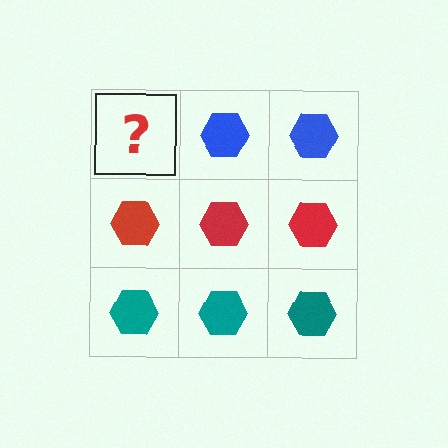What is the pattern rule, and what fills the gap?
The rule is that each row has a consistent color. The gap should be filled with a blue hexagon.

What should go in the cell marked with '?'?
The missing cell should contain a blue hexagon.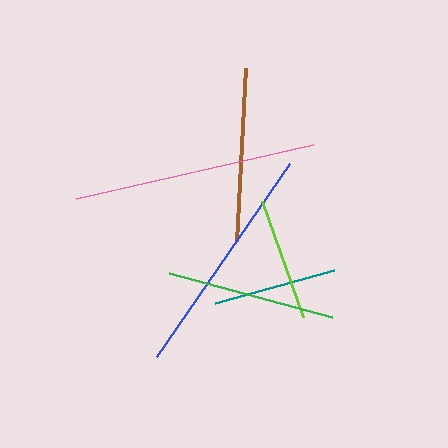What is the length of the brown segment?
The brown segment is approximately 174 pixels long.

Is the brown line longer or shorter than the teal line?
The brown line is longer than the teal line.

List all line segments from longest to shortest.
From longest to shortest: pink, blue, brown, green, teal, lime.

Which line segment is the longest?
The pink line is the longest at approximately 243 pixels.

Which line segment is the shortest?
The lime line is the shortest at approximately 124 pixels.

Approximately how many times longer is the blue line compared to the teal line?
The blue line is approximately 1.9 times the length of the teal line.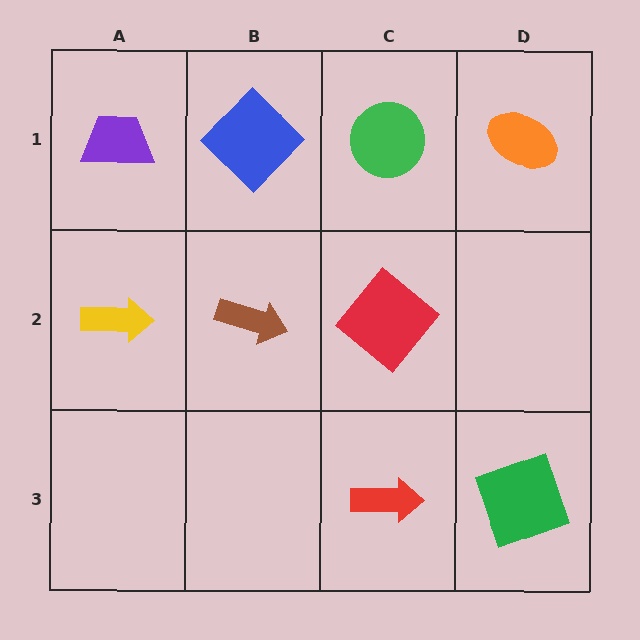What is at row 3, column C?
A red arrow.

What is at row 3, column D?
A green square.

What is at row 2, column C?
A red diamond.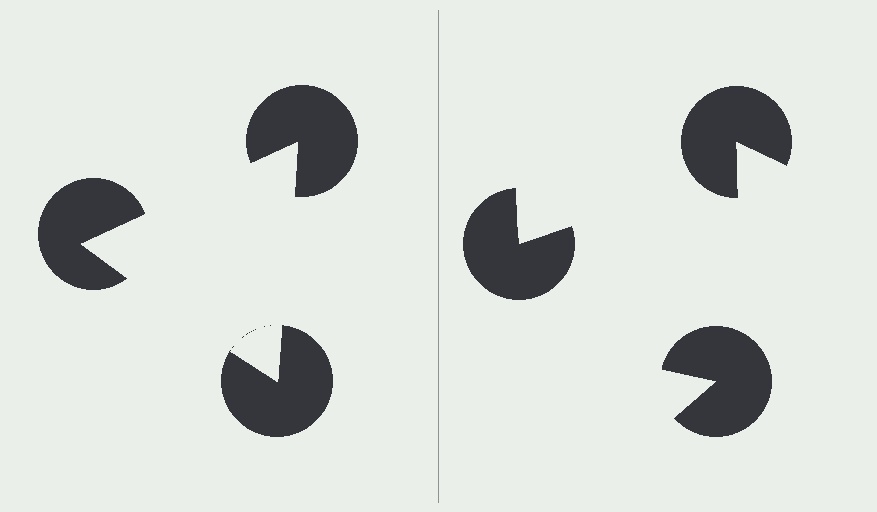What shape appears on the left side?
An illusory triangle.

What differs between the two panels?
The pac-man discs are positioned identically on both sides; only the wedge orientations differ. On the left they align to a triangle; on the right they are misaligned.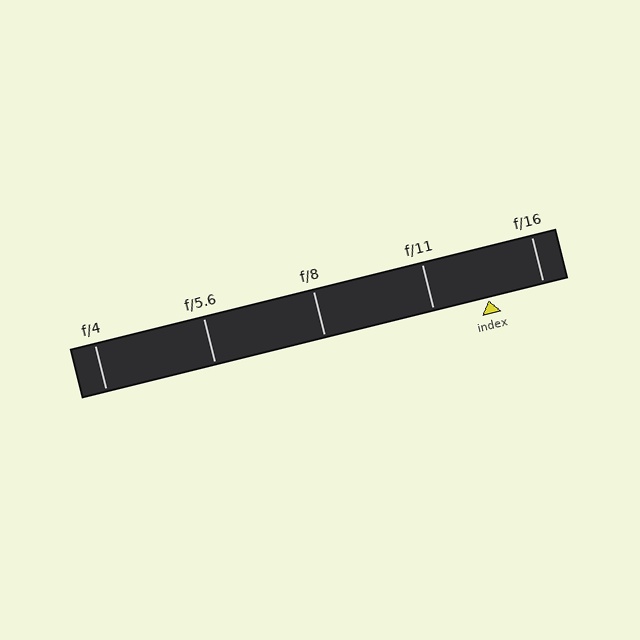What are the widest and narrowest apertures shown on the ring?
The widest aperture shown is f/4 and the narrowest is f/16.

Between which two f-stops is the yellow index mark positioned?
The index mark is between f/11 and f/16.